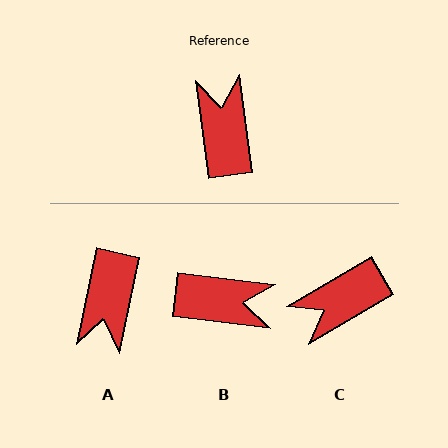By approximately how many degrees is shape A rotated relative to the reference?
Approximately 161 degrees counter-clockwise.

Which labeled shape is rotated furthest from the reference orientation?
A, about 161 degrees away.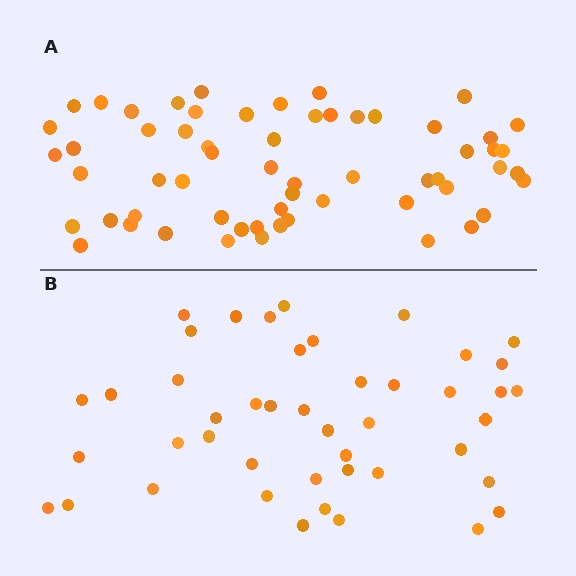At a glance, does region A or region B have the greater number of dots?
Region A (the top region) has more dots.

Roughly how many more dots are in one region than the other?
Region A has approximately 15 more dots than region B.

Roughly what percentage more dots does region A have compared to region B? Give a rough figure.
About 35% more.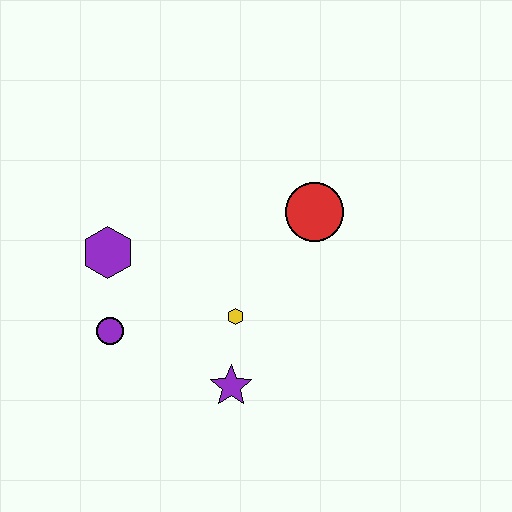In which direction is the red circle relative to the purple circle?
The red circle is to the right of the purple circle.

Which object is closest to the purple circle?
The purple hexagon is closest to the purple circle.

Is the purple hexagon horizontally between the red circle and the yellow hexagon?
No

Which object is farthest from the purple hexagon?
The red circle is farthest from the purple hexagon.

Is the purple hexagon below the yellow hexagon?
No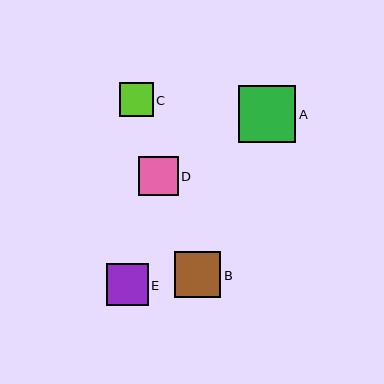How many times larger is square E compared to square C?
Square E is approximately 1.2 times the size of square C.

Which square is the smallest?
Square C is the smallest with a size of approximately 34 pixels.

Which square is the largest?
Square A is the largest with a size of approximately 57 pixels.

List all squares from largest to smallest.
From largest to smallest: A, B, E, D, C.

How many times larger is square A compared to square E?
Square A is approximately 1.4 times the size of square E.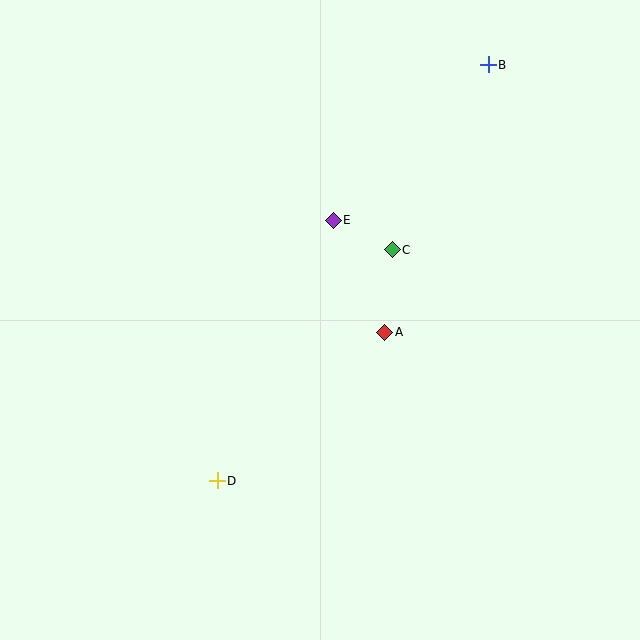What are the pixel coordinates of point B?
Point B is at (488, 65).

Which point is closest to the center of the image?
Point A at (385, 332) is closest to the center.